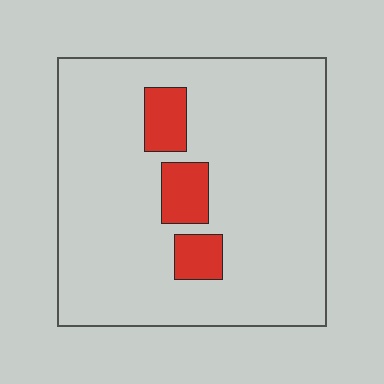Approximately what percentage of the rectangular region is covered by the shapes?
Approximately 10%.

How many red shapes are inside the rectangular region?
3.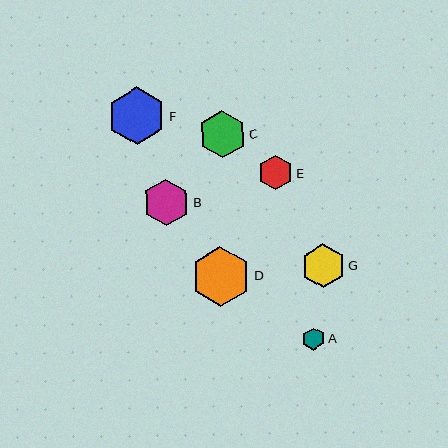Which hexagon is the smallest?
Hexagon A is the smallest with a size of approximately 22 pixels.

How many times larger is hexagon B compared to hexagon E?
Hexagon B is approximately 1.4 times the size of hexagon E.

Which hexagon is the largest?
Hexagon D is the largest with a size of approximately 60 pixels.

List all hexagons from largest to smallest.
From largest to smallest: D, F, C, B, G, E, A.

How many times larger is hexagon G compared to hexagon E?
Hexagon G is approximately 1.3 times the size of hexagon E.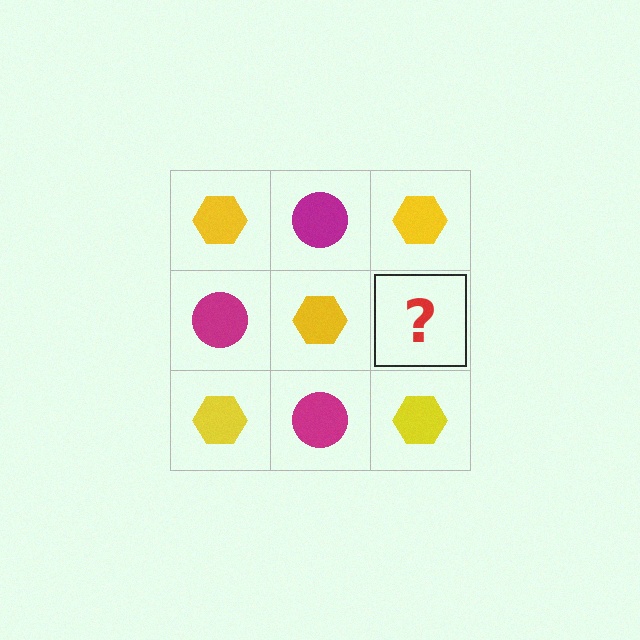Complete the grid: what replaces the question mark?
The question mark should be replaced with a magenta circle.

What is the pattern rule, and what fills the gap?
The rule is that it alternates yellow hexagon and magenta circle in a checkerboard pattern. The gap should be filled with a magenta circle.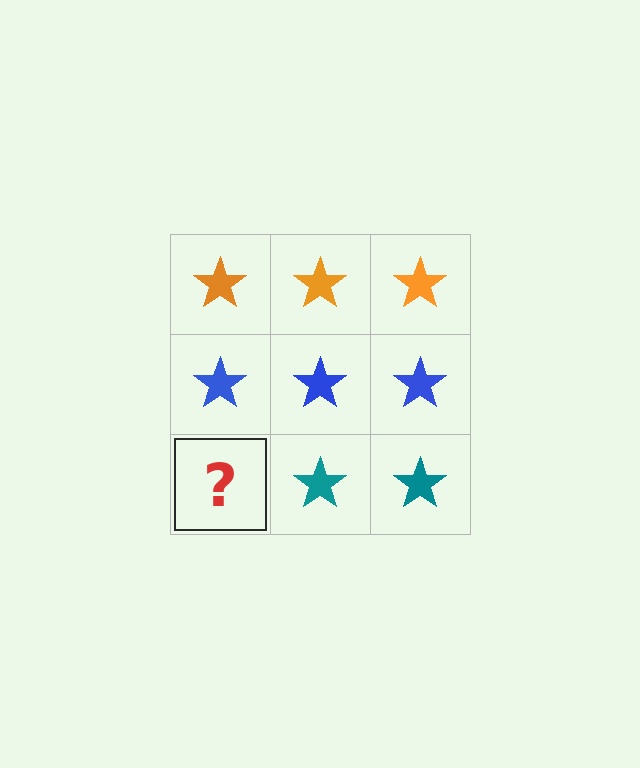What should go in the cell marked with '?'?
The missing cell should contain a teal star.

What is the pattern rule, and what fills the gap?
The rule is that each row has a consistent color. The gap should be filled with a teal star.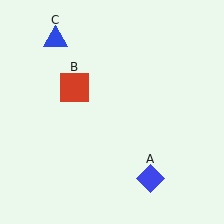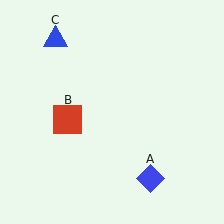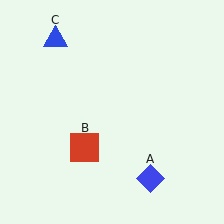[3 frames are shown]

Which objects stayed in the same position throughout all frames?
Blue diamond (object A) and blue triangle (object C) remained stationary.